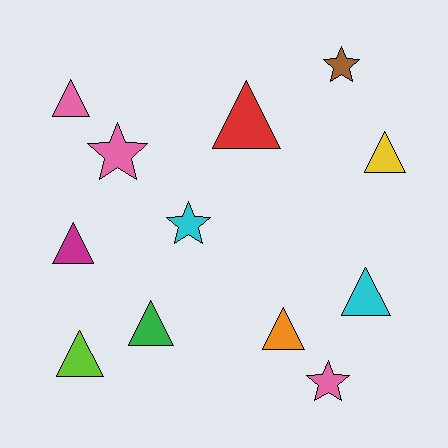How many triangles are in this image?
There are 8 triangles.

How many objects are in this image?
There are 12 objects.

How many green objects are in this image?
There is 1 green object.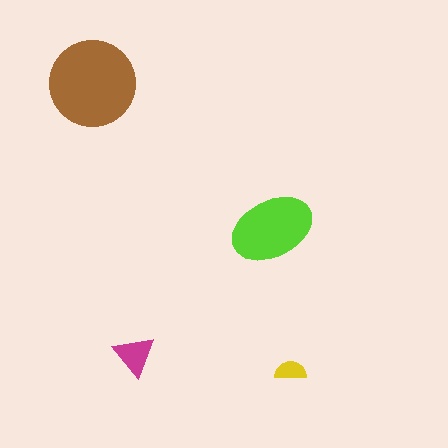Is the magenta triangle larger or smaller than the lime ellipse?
Smaller.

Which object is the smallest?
The yellow semicircle.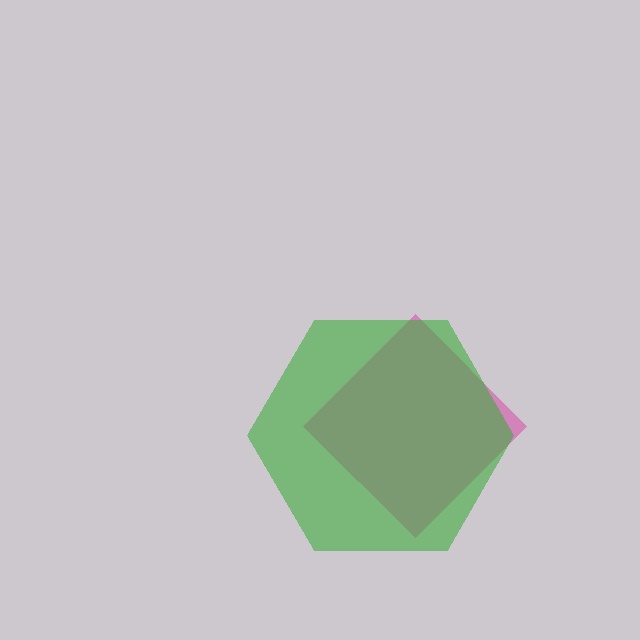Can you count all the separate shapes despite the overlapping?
Yes, there are 2 separate shapes.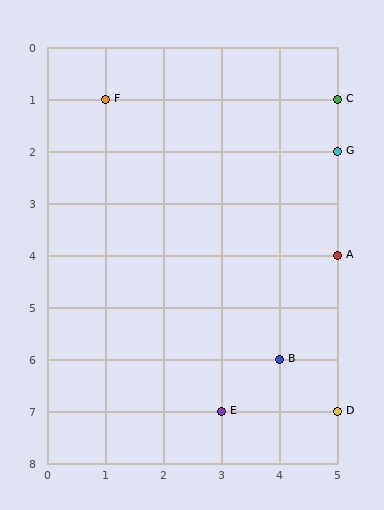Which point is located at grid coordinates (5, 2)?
Point G is at (5, 2).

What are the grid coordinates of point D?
Point D is at grid coordinates (5, 7).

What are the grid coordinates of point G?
Point G is at grid coordinates (5, 2).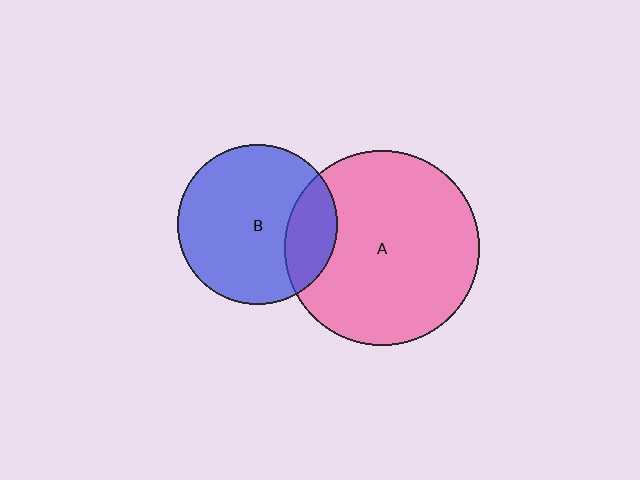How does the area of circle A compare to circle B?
Approximately 1.5 times.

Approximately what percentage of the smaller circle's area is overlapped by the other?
Approximately 20%.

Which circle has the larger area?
Circle A (pink).